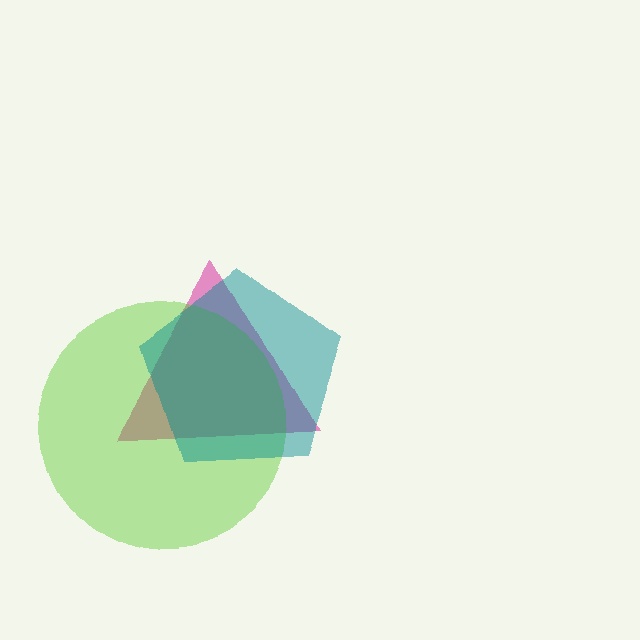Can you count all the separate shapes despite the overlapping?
Yes, there are 3 separate shapes.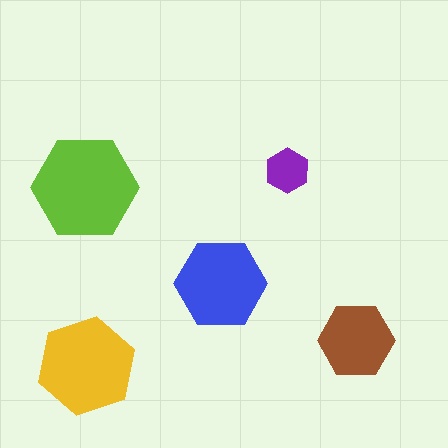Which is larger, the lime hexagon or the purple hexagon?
The lime one.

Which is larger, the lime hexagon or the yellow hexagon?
The lime one.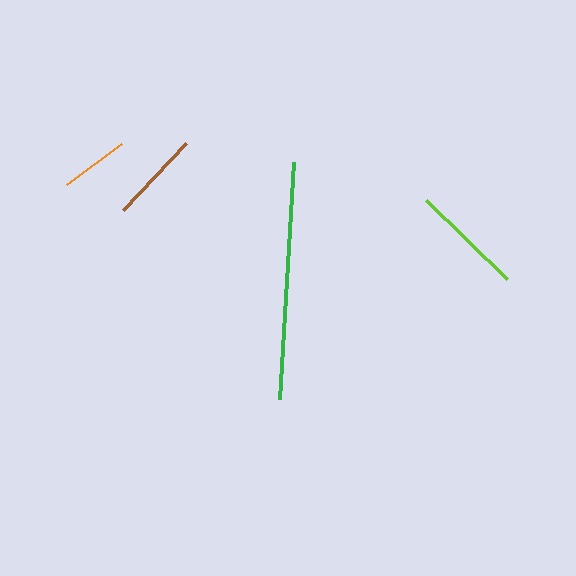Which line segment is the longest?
The green line is the longest at approximately 238 pixels.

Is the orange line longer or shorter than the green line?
The green line is longer than the orange line.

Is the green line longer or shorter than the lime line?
The green line is longer than the lime line.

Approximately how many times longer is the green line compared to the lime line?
The green line is approximately 2.1 times the length of the lime line.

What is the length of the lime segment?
The lime segment is approximately 113 pixels long.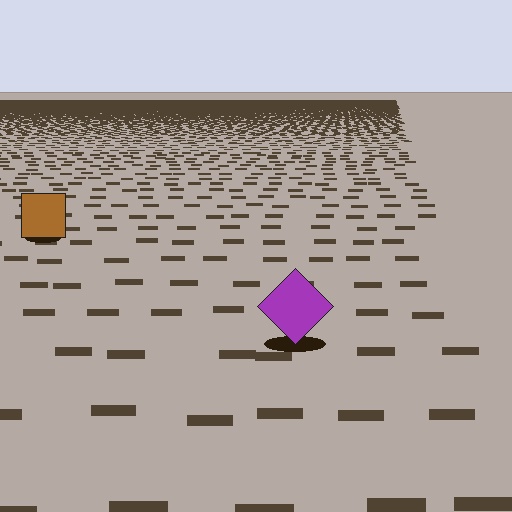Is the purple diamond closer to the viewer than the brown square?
Yes. The purple diamond is closer — you can tell from the texture gradient: the ground texture is coarser near it.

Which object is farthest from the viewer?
The brown square is farthest from the viewer. It appears smaller and the ground texture around it is denser.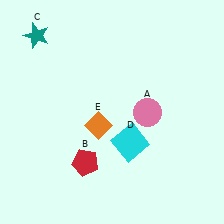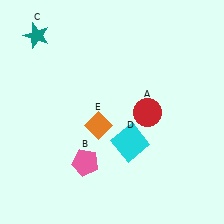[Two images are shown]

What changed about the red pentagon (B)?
In Image 1, B is red. In Image 2, it changed to pink.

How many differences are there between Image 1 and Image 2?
There are 2 differences between the two images.